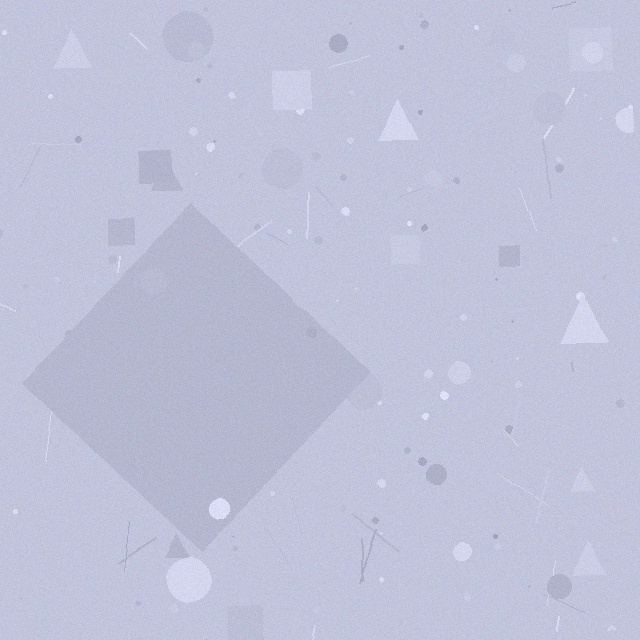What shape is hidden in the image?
A diamond is hidden in the image.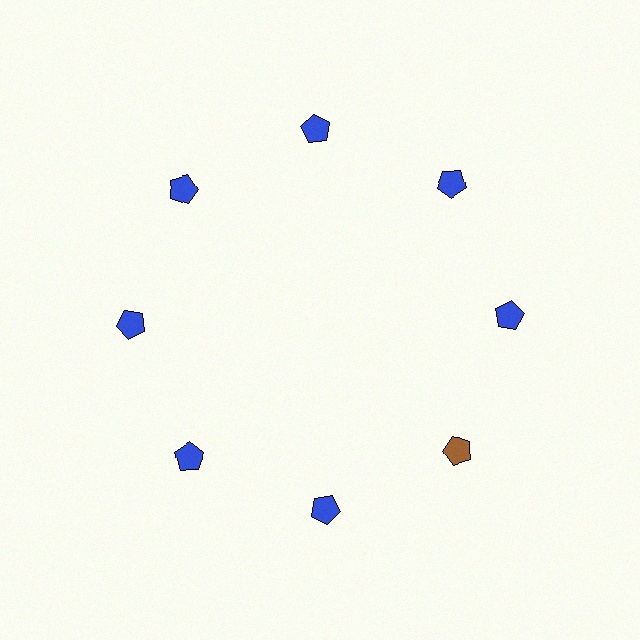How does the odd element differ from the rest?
It has a different color: brown instead of blue.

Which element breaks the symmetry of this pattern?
The brown pentagon at roughly the 4 o'clock position breaks the symmetry. All other shapes are blue pentagons.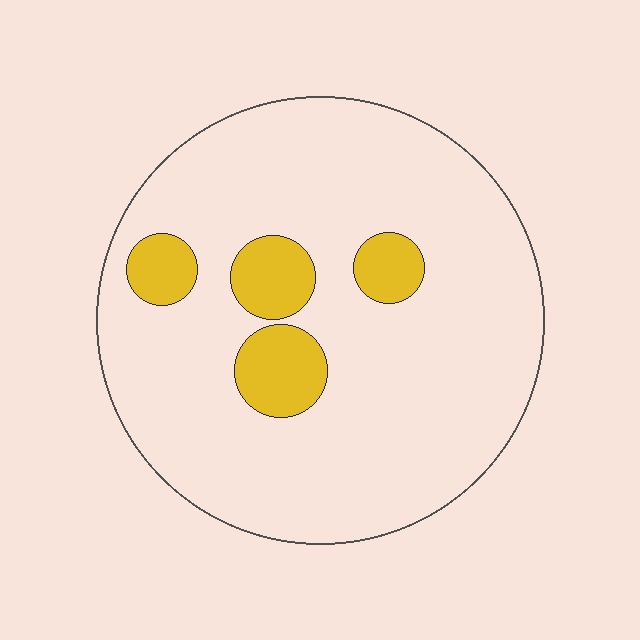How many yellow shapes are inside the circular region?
4.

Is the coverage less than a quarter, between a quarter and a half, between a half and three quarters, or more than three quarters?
Less than a quarter.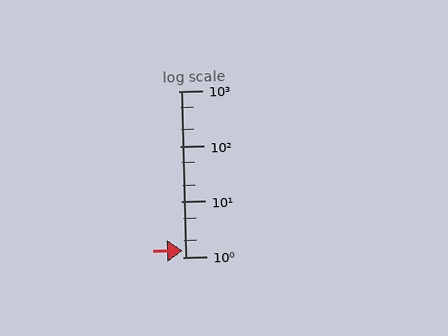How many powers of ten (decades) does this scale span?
The scale spans 3 decades, from 1 to 1000.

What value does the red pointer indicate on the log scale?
The pointer indicates approximately 1.3.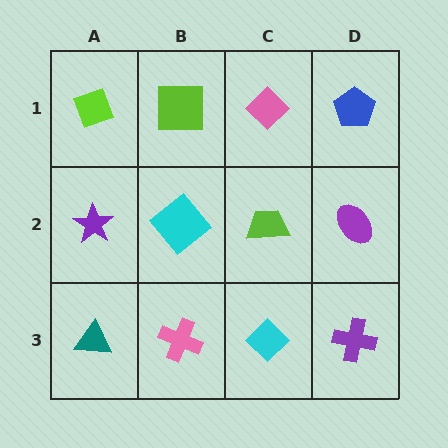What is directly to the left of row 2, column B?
A purple star.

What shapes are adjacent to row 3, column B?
A cyan diamond (row 2, column B), a teal triangle (row 3, column A), a cyan diamond (row 3, column C).